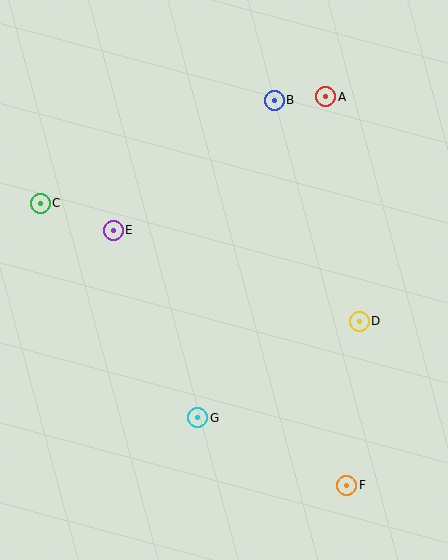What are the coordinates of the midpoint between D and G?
The midpoint between D and G is at (278, 369).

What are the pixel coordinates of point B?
Point B is at (274, 100).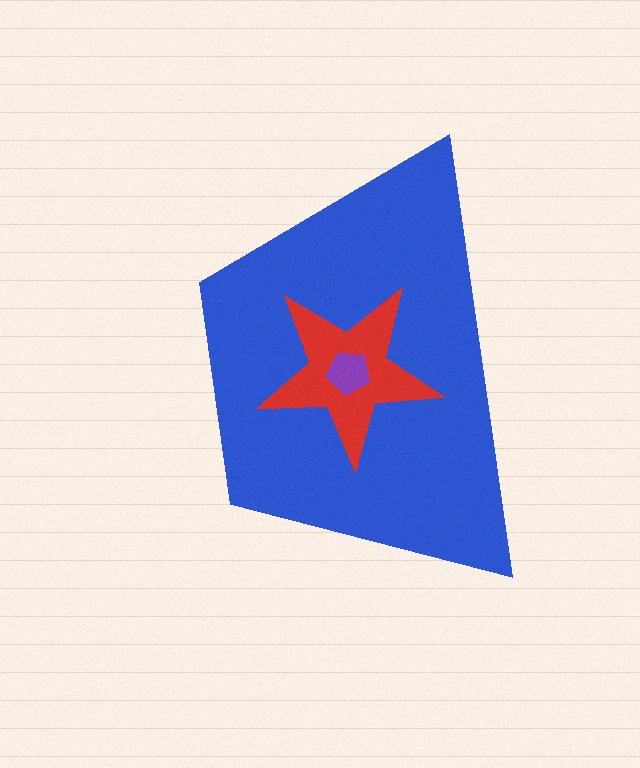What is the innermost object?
The purple pentagon.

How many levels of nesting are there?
3.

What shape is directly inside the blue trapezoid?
The red star.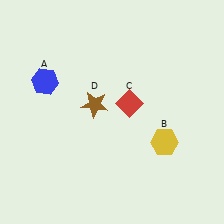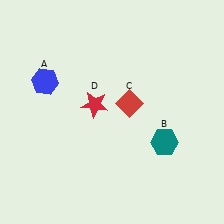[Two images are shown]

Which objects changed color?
B changed from yellow to teal. D changed from brown to red.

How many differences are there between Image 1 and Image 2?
There are 2 differences between the two images.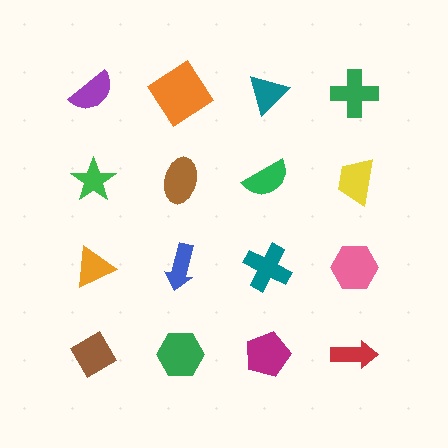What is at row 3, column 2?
A blue arrow.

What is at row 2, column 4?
A yellow trapezoid.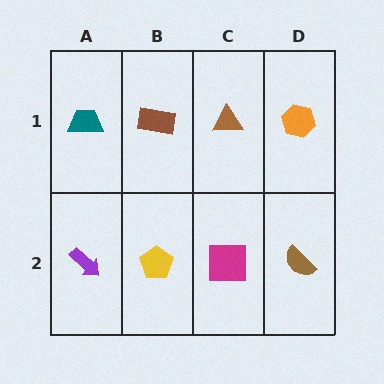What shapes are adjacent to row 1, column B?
A yellow pentagon (row 2, column B), a teal trapezoid (row 1, column A), a brown triangle (row 1, column C).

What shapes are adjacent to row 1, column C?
A magenta square (row 2, column C), a brown rectangle (row 1, column B), an orange hexagon (row 1, column D).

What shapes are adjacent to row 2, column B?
A brown rectangle (row 1, column B), a purple arrow (row 2, column A), a magenta square (row 2, column C).